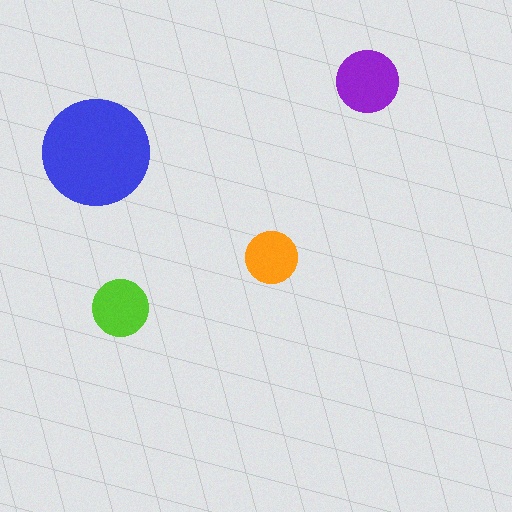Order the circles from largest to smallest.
the blue one, the purple one, the lime one, the orange one.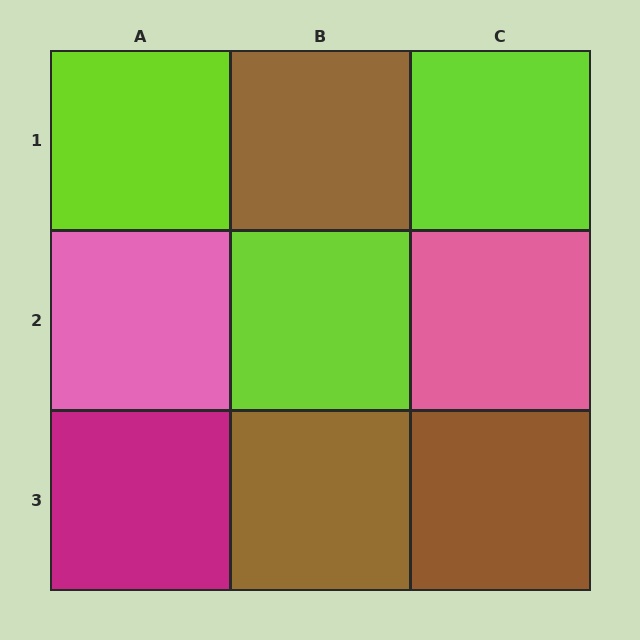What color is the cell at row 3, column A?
Magenta.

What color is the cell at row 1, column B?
Brown.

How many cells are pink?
2 cells are pink.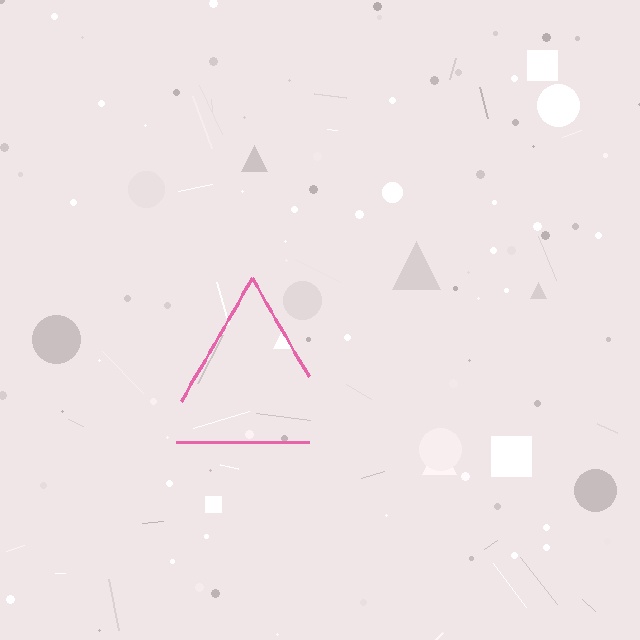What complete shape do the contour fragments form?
The contour fragments form a triangle.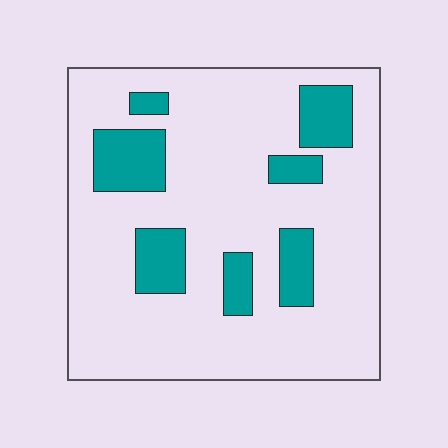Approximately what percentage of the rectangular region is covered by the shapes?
Approximately 20%.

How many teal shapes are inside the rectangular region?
7.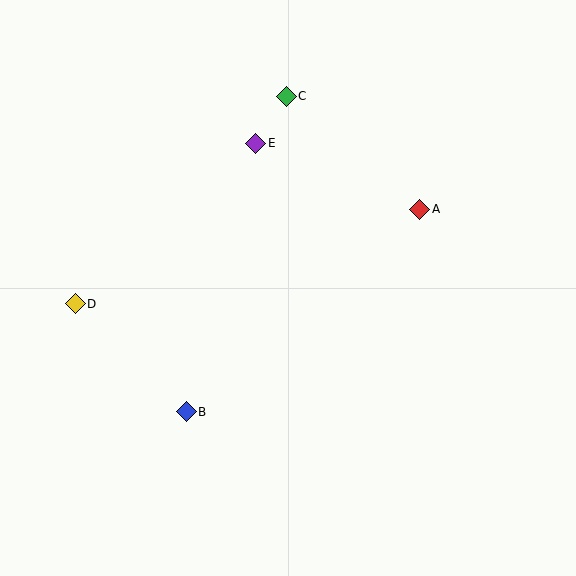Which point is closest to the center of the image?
Point E at (256, 143) is closest to the center.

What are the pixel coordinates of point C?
Point C is at (286, 96).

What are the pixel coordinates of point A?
Point A is at (420, 209).